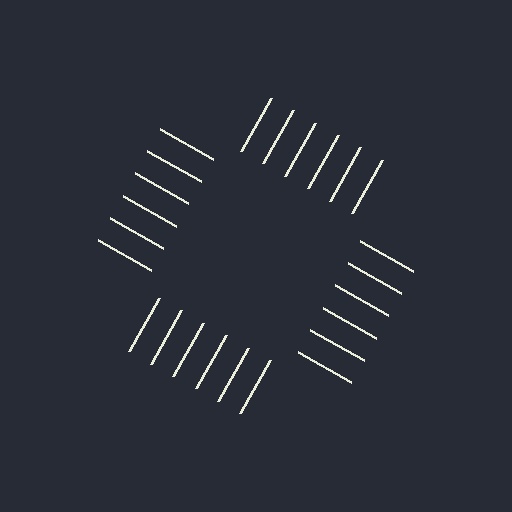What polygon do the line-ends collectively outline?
An illusory square — the line segments terminate on its edges but no continuous stroke is drawn.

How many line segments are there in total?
24 — 6 along each of the 4 edges.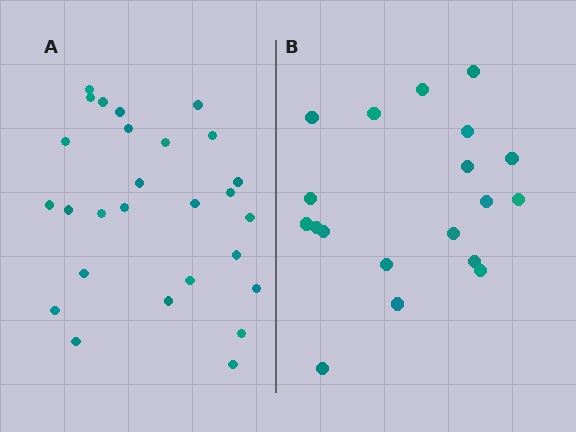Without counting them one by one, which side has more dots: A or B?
Region A (the left region) has more dots.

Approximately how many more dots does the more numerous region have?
Region A has roughly 8 or so more dots than region B.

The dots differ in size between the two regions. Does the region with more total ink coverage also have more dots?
No. Region B has more total ink coverage because its dots are larger, but region A actually contains more individual dots. Total area can be misleading — the number of items is what matters here.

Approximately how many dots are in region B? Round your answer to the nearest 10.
About 20 dots. (The exact count is 19, which rounds to 20.)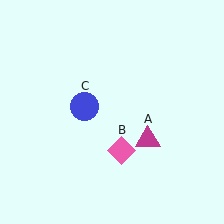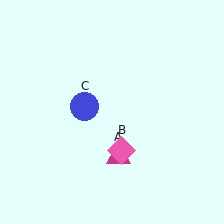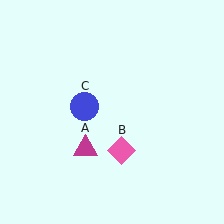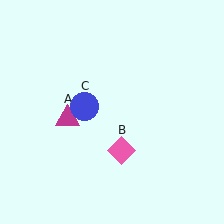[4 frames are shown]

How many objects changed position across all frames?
1 object changed position: magenta triangle (object A).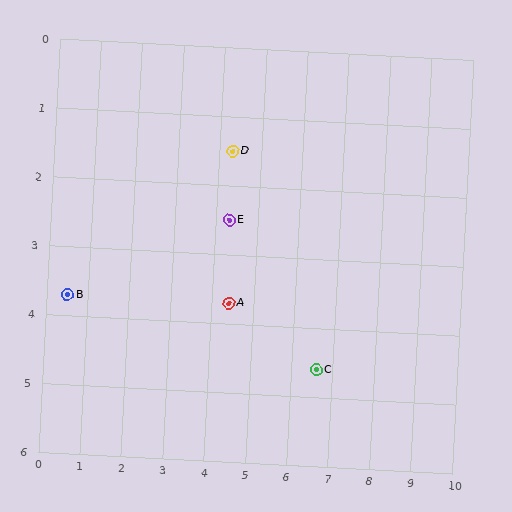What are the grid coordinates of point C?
Point C is at approximately (6.6, 4.6).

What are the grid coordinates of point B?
Point B is at approximately (0.5, 3.7).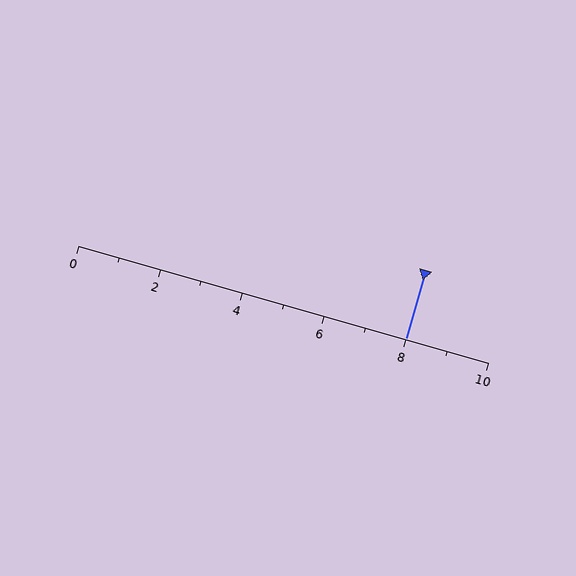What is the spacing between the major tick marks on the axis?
The major ticks are spaced 2 apart.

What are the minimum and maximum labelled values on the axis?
The axis runs from 0 to 10.